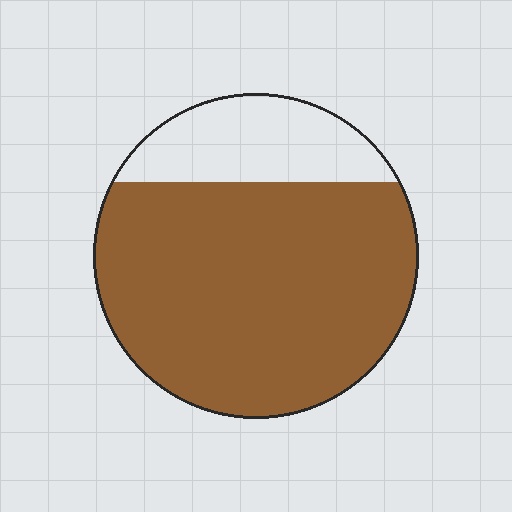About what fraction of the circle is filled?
About four fifths (4/5).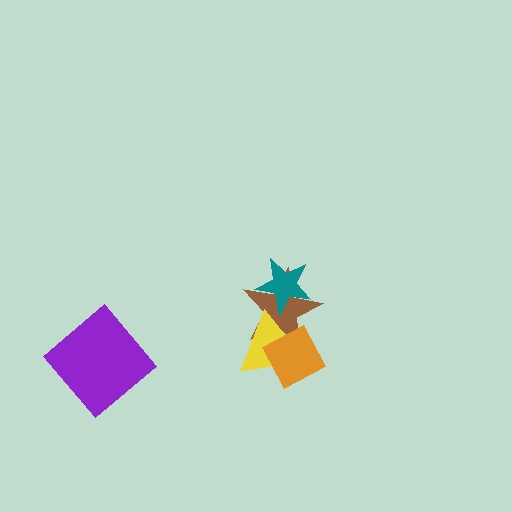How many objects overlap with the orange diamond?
2 objects overlap with the orange diamond.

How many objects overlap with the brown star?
3 objects overlap with the brown star.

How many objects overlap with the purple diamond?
0 objects overlap with the purple diamond.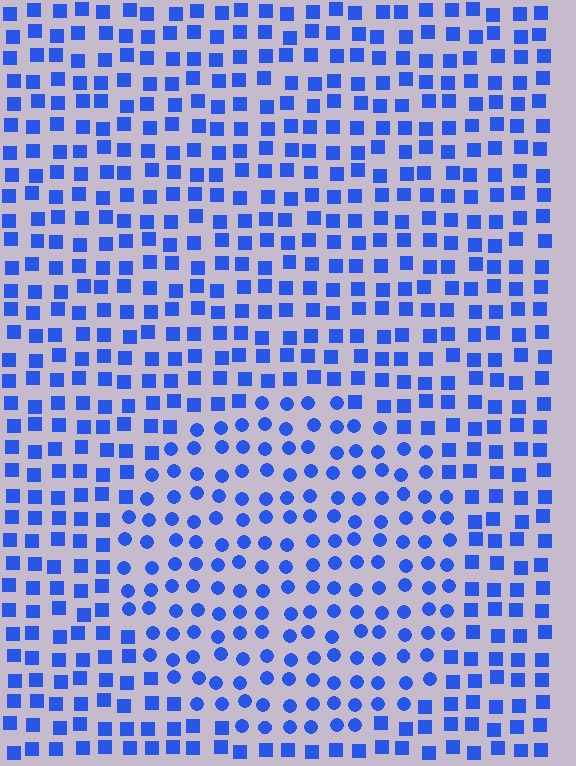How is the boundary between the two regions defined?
The boundary is defined by a change in element shape: circles inside vs. squares outside. All elements share the same color and spacing.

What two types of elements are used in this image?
The image uses circles inside the circle region and squares outside it.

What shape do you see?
I see a circle.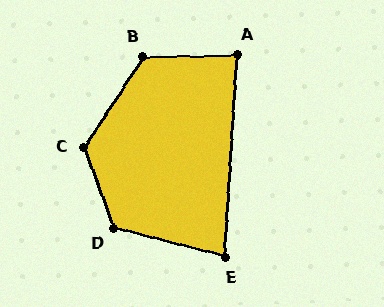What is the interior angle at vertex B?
Approximately 124 degrees (obtuse).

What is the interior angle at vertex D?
Approximately 125 degrees (obtuse).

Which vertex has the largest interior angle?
C, at approximately 127 degrees.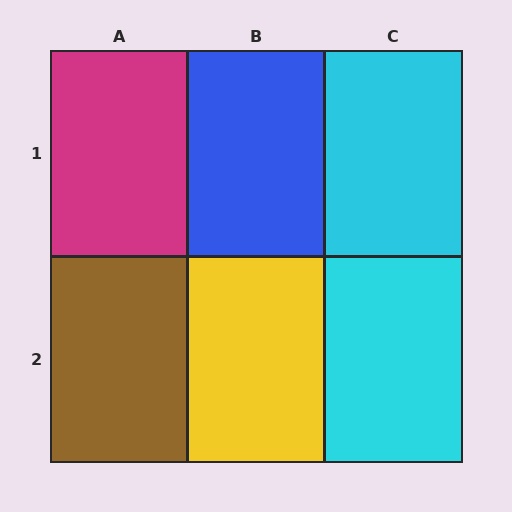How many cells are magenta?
1 cell is magenta.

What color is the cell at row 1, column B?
Blue.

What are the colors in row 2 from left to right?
Brown, yellow, cyan.